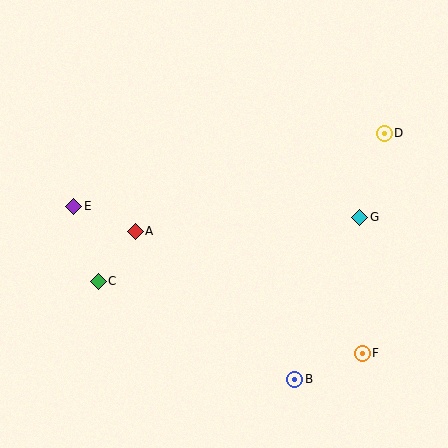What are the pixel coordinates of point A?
Point A is at (135, 231).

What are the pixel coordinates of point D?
Point D is at (384, 133).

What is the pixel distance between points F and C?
The distance between F and C is 274 pixels.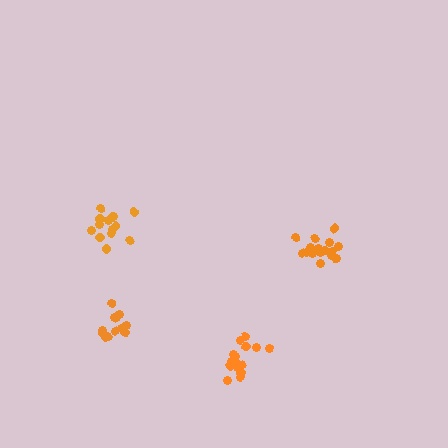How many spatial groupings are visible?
There are 4 spatial groupings.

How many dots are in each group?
Group 1: 14 dots, Group 2: 15 dots, Group 3: 15 dots, Group 4: 16 dots (60 total).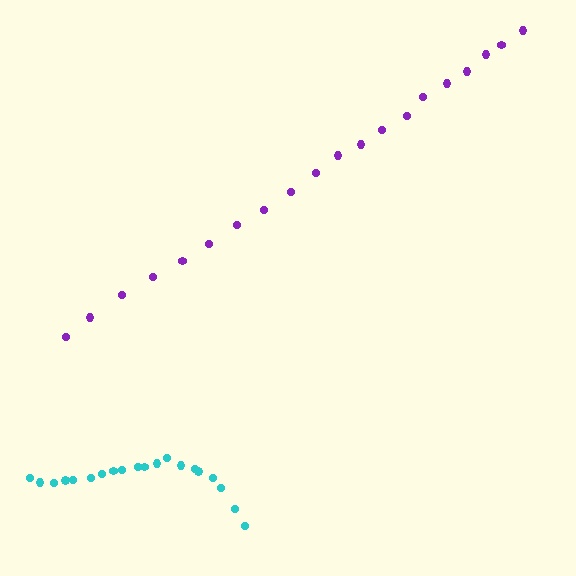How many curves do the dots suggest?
There are 2 distinct paths.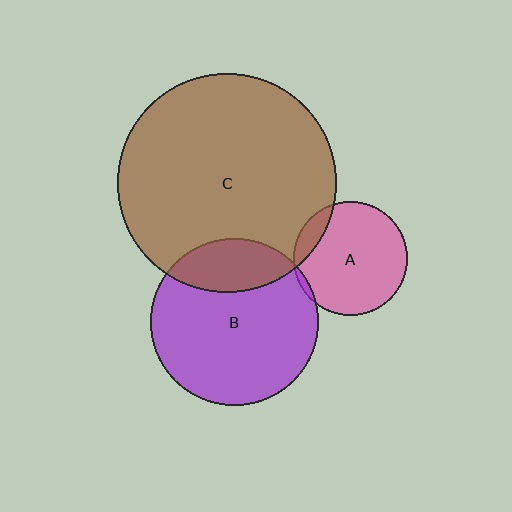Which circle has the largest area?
Circle C (brown).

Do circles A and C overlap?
Yes.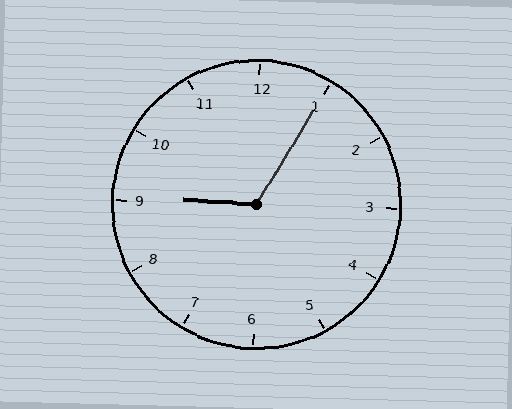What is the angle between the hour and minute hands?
Approximately 118 degrees.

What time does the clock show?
9:05.